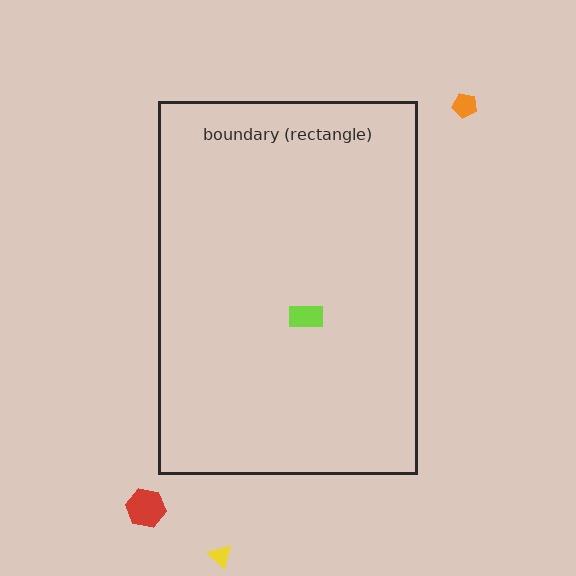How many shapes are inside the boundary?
1 inside, 3 outside.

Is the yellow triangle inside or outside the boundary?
Outside.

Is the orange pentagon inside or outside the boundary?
Outside.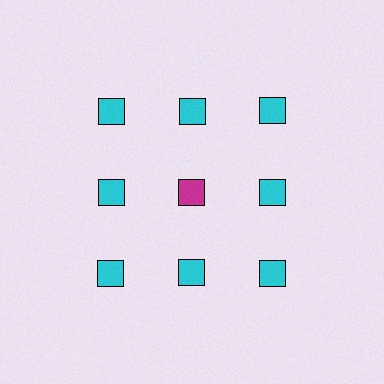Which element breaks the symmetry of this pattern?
The magenta square in the second row, second from left column breaks the symmetry. All other shapes are cyan squares.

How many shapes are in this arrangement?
There are 9 shapes arranged in a grid pattern.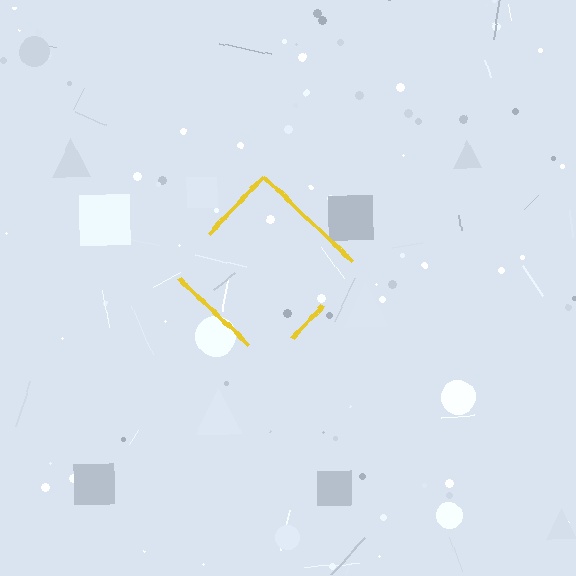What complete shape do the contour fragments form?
The contour fragments form a diamond.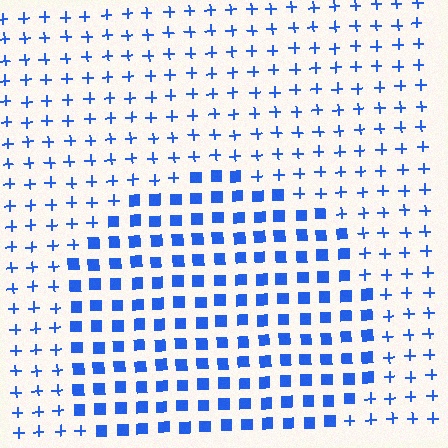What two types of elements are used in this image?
The image uses squares inside the circle region and plus signs outside it.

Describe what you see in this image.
The image is filled with small blue elements arranged in a uniform grid. A circle-shaped region contains squares, while the surrounding area contains plus signs. The boundary is defined purely by the change in element shape.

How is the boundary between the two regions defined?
The boundary is defined by a change in element shape: squares inside vs. plus signs outside. All elements share the same color and spacing.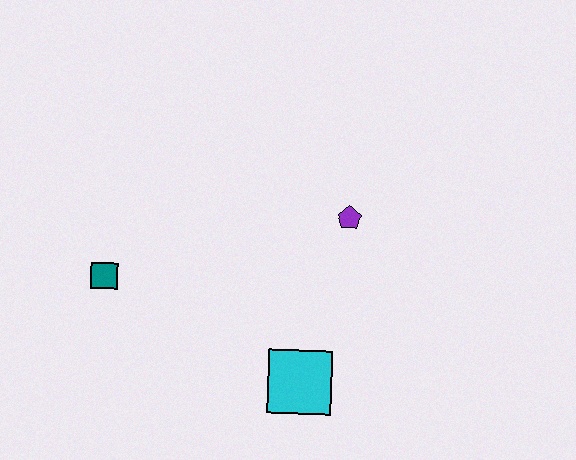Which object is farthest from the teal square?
The purple pentagon is farthest from the teal square.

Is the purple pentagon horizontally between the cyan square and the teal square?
No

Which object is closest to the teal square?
The cyan square is closest to the teal square.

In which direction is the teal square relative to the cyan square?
The teal square is to the left of the cyan square.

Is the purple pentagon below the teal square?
No